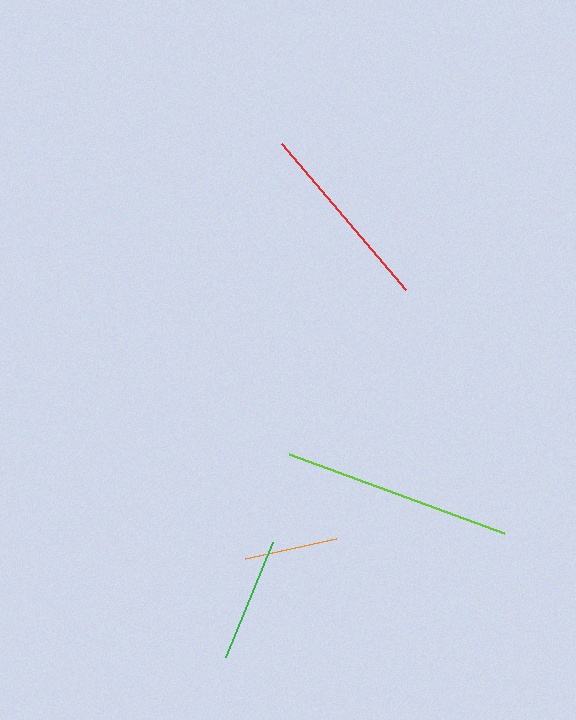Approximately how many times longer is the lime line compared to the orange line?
The lime line is approximately 2.5 times the length of the orange line.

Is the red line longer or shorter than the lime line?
The lime line is longer than the red line.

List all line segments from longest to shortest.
From longest to shortest: lime, red, green, orange.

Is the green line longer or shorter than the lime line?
The lime line is longer than the green line.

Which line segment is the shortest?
The orange line is the shortest at approximately 94 pixels.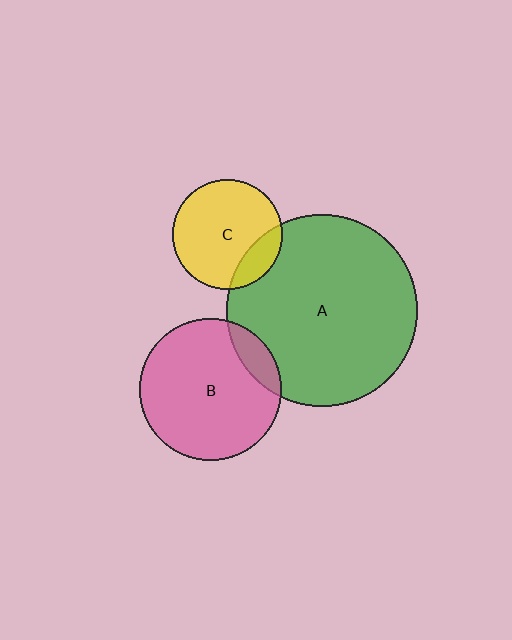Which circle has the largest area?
Circle A (green).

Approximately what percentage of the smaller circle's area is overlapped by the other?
Approximately 10%.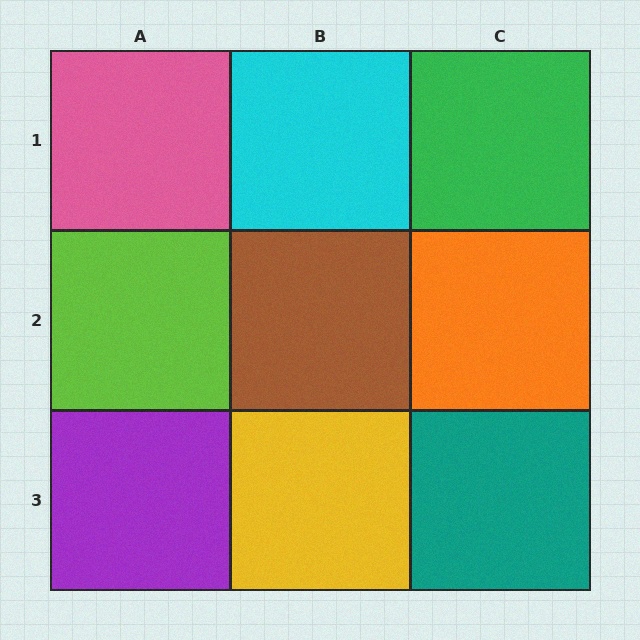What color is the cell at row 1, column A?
Pink.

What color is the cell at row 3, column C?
Teal.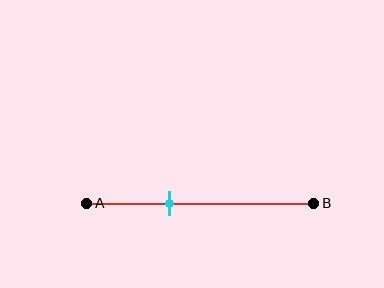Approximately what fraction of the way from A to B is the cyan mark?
The cyan mark is approximately 35% of the way from A to B.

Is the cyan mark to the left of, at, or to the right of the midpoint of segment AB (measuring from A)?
The cyan mark is to the left of the midpoint of segment AB.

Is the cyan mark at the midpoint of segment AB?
No, the mark is at about 35% from A, not at the 50% midpoint.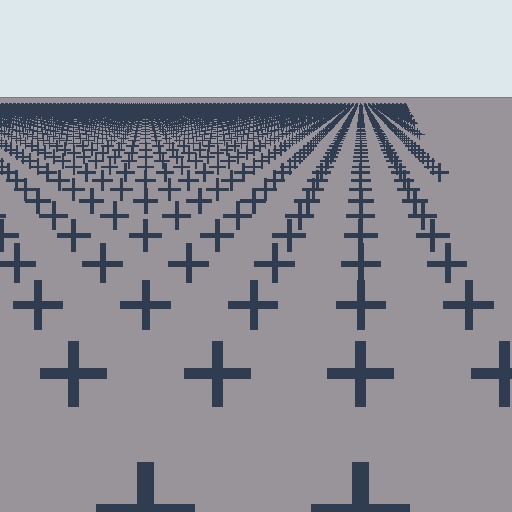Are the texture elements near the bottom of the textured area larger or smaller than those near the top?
Larger. Near the bottom, elements are closer to the viewer and appear at a bigger on-screen size.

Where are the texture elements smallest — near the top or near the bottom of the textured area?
Near the top.